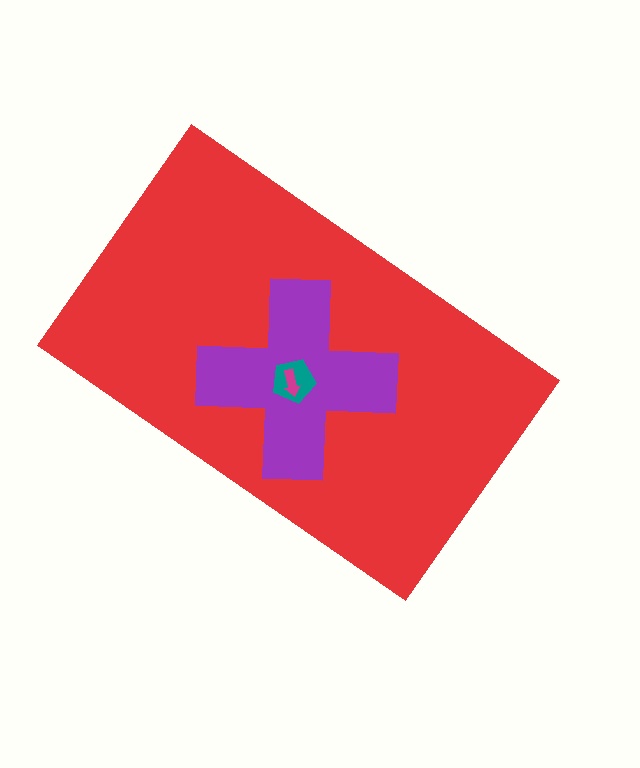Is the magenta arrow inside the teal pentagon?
Yes.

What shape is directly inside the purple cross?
The teal pentagon.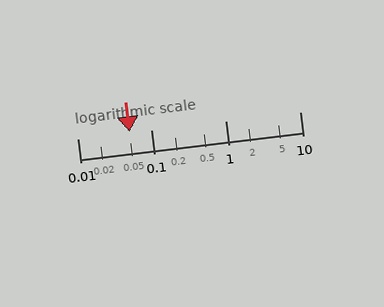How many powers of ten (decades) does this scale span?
The scale spans 3 decades, from 0.01 to 10.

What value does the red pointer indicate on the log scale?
The pointer indicates approximately 0.05.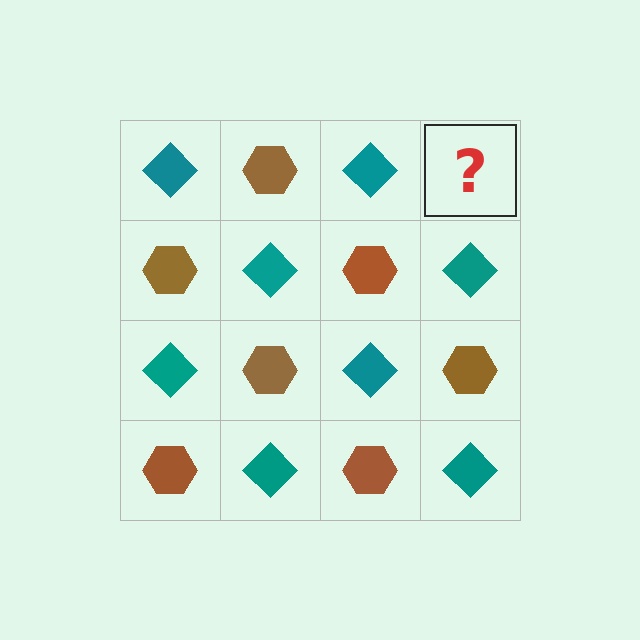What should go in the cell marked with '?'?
The missing cell should contain a brown hexagon.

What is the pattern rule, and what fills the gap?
The rule is that it alternates teal diamond and brown hexagon in a checkerboard pattern. The gap should be filled with a brown hexagon.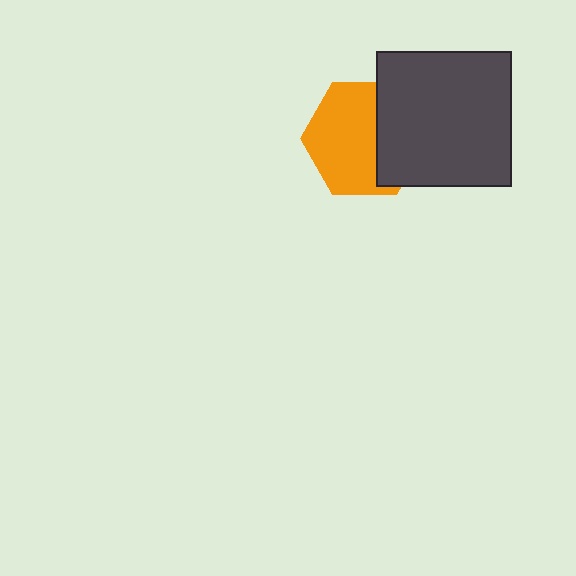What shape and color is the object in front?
The object in front is a dark gray square.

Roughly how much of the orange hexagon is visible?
About half of it is visible (roughly 63%).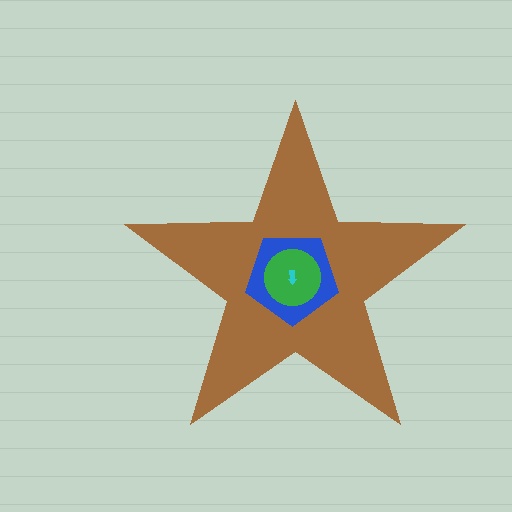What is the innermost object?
The cyan arrow.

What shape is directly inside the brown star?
The blue pentagon.